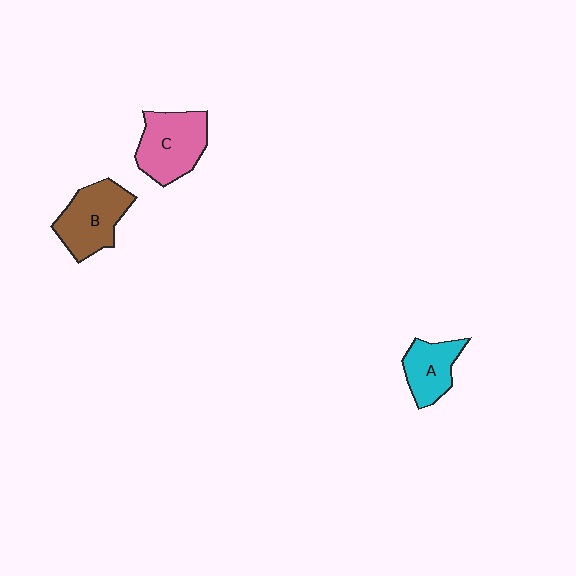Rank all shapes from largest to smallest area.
From largest to smallest: C (pink), B (brown), A (cyan).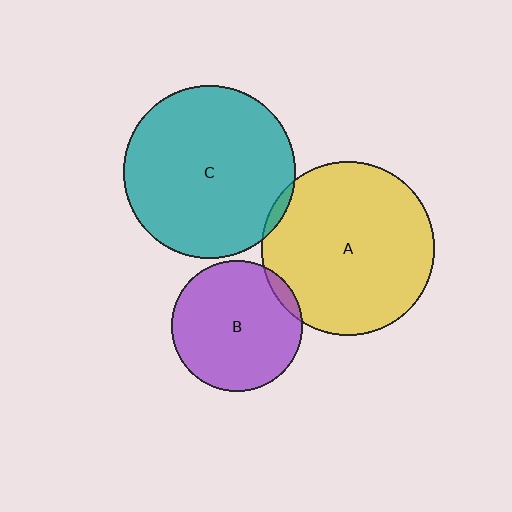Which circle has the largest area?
Circle A (yellow).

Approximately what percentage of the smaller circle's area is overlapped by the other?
Approximately 5%.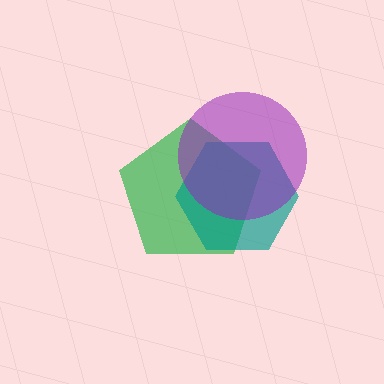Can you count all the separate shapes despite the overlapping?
Yes, there are 3 separate shapes.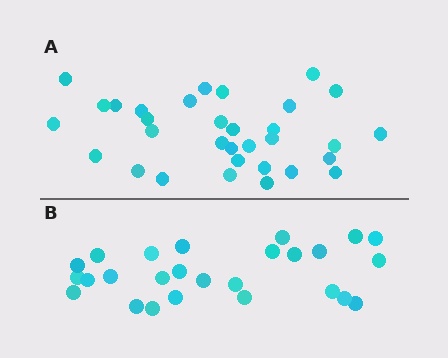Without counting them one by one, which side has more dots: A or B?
Region A (the top region) has more dots.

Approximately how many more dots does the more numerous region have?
Region A has about 6 more dots than region B.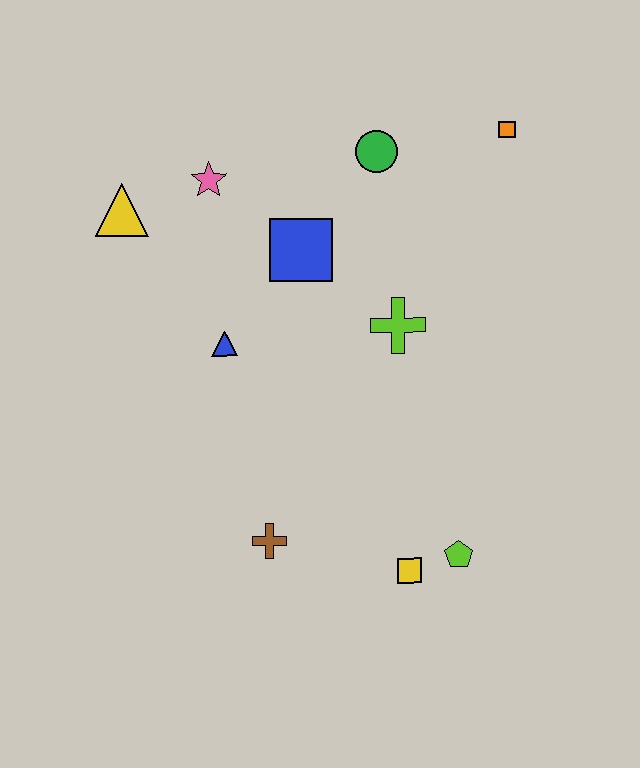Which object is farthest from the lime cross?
The yellow triangle is farthest from the lime cross.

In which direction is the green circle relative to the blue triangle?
The green circle is above the blue triangle.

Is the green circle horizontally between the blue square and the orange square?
Yes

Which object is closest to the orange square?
The green circle is closest to the orange square.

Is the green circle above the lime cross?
Yes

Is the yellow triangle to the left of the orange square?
Yes